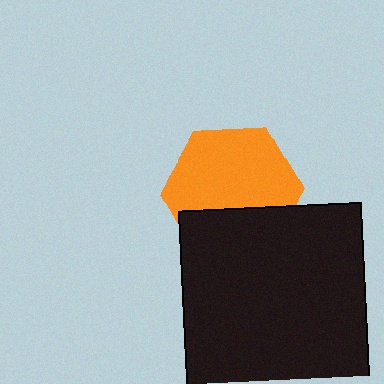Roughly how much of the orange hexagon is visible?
Most of it is visible (roughly 66%).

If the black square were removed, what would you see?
You would see the complete orange hexagon.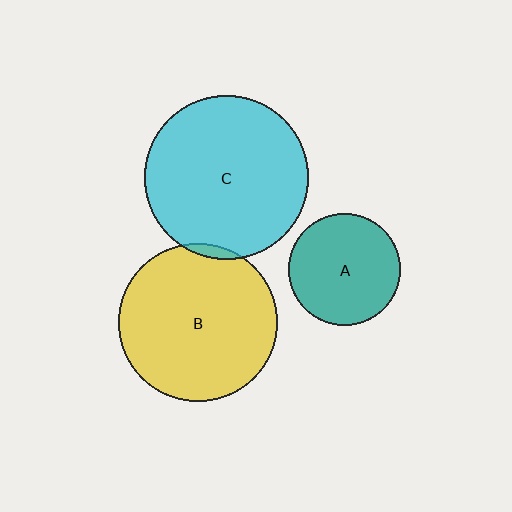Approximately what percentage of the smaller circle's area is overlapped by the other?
Approximately 5%.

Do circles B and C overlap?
Yes.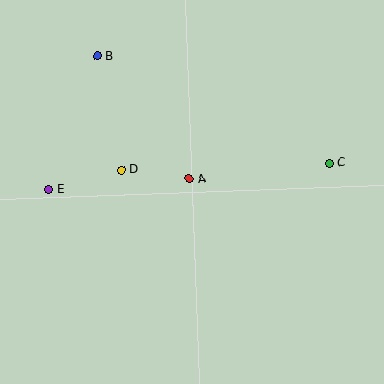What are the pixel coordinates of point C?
Point C is at (329, 163).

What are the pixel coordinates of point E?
Point E is at (49, 189).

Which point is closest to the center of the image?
Point A at (189, 179) is closest to the center.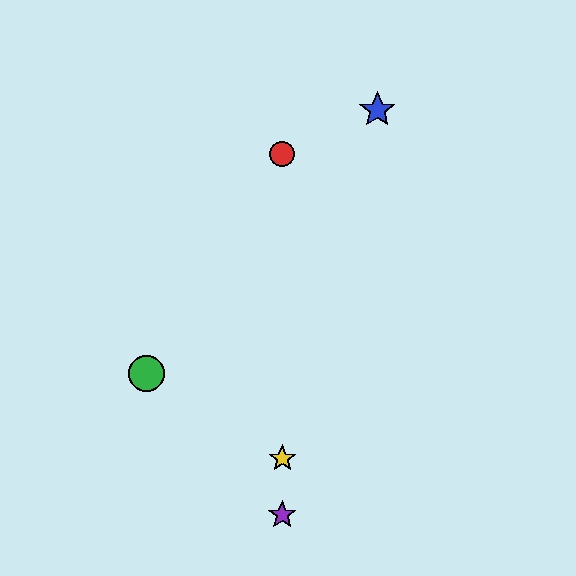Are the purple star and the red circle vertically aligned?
Yes, both are at x≈282.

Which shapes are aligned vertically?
The red circle, the yellow star, the purple star are aligned vertically.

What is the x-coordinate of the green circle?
The green circle is at x≈146.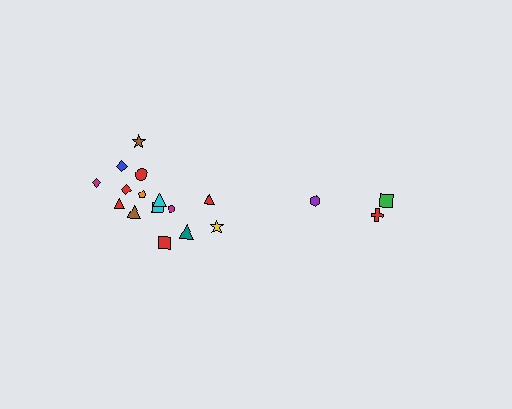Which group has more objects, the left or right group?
The left group.